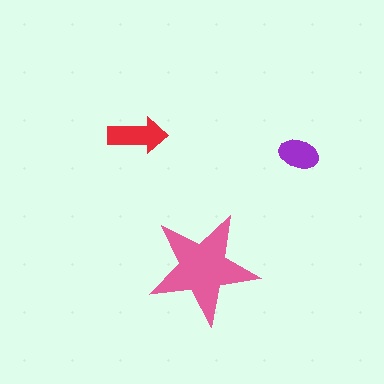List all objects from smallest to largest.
The purple ellipse, the red arrow, the pink star.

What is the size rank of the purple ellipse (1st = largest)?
3rd.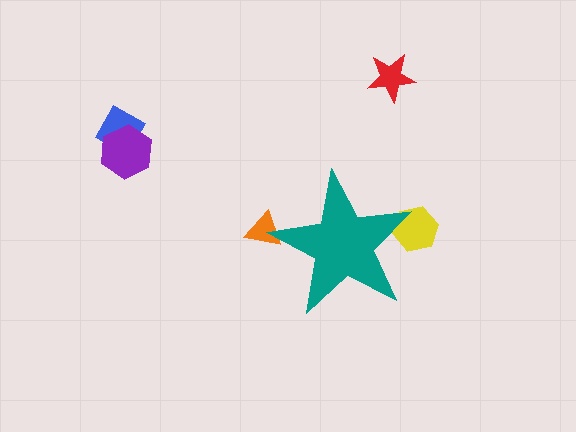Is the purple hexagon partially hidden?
No, the purple hexagon is fully visible.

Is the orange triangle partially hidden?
Yes, the orange triangle is partially hidden behind the teal star.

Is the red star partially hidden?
No, the red star is fully visible.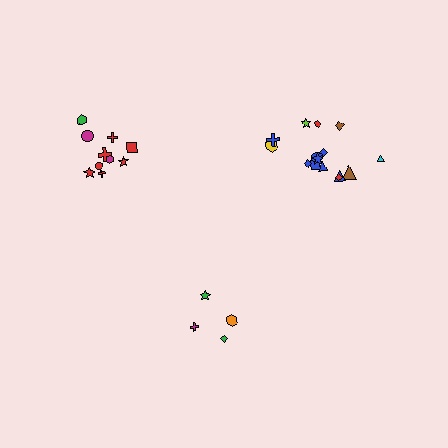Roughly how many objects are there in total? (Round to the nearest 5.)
Roughly 30 objects in total.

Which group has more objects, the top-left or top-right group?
The top-right group.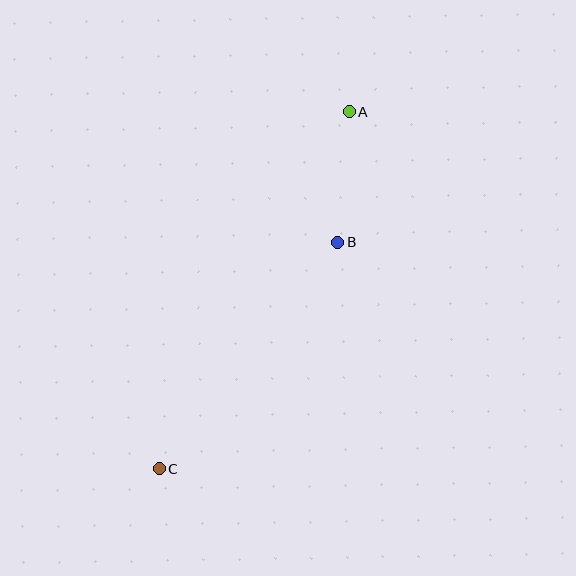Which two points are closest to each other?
Points A and B are closest to each other.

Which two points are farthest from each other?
Points A and C are farthest from each other.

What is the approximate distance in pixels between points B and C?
The distance between B and C is approximately 288 pixels.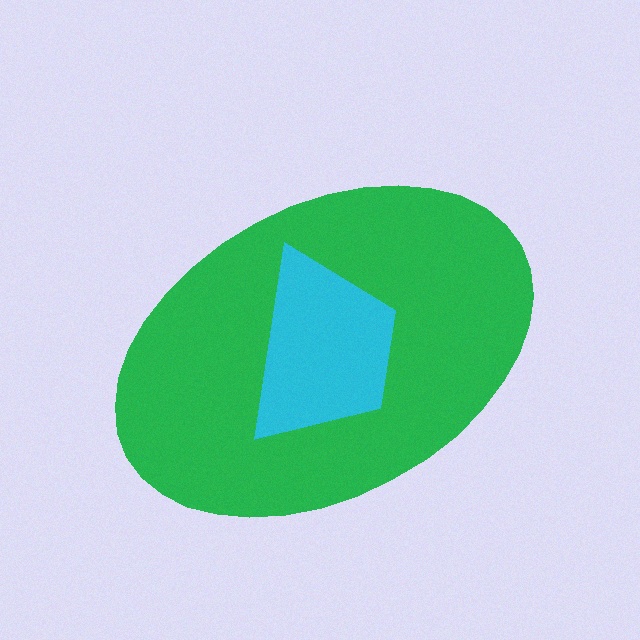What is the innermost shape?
The cyan trapezoid.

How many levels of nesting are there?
2.